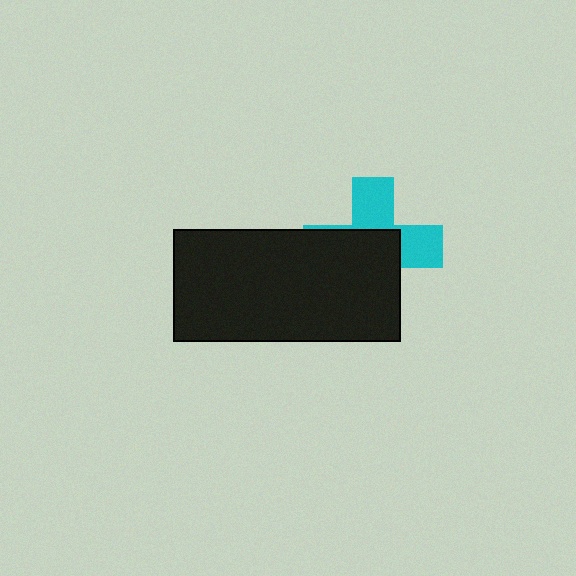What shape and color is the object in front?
The object in front is a black rectangle.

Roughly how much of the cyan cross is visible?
A small part of it is visible (roughly 42%).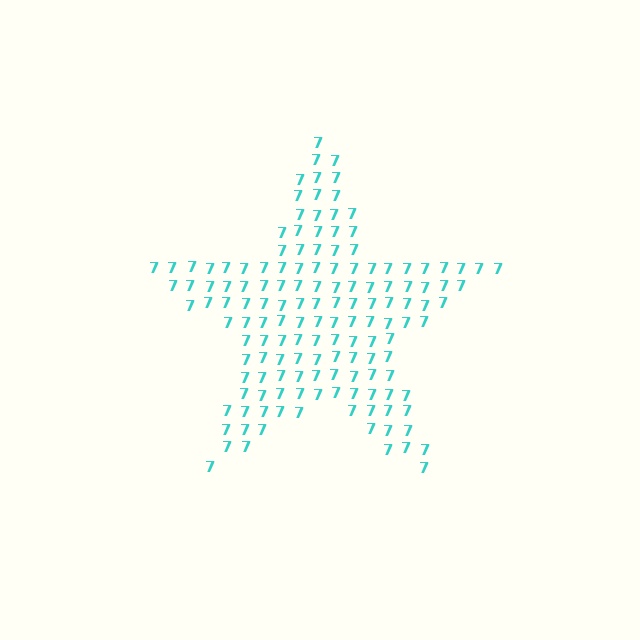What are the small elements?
The small elements are digit 7's.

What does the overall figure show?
The overall figure shows a star.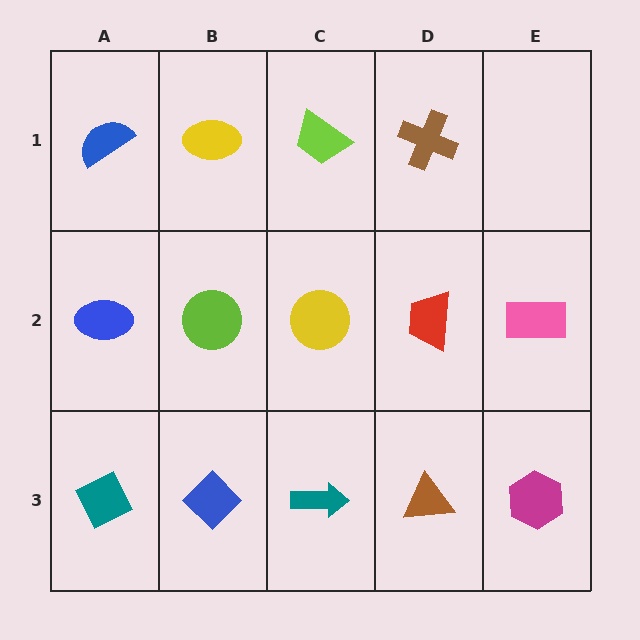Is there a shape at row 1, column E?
No, that cell is empty.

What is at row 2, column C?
A yellow circle.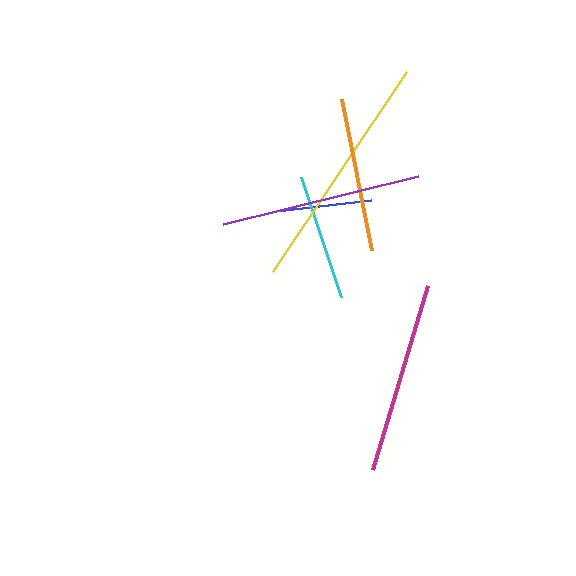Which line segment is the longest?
The yellow line is the longest at approximately 240 pixels.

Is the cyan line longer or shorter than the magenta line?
The magenta line is longer than the cyan line.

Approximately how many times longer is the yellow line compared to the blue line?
The yellow line is approximately 2.5 times the length of the blue line.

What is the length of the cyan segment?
The cyan segment is approximately 126 pixels long.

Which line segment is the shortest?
The blue line is the shortest at approximately 96 pixels.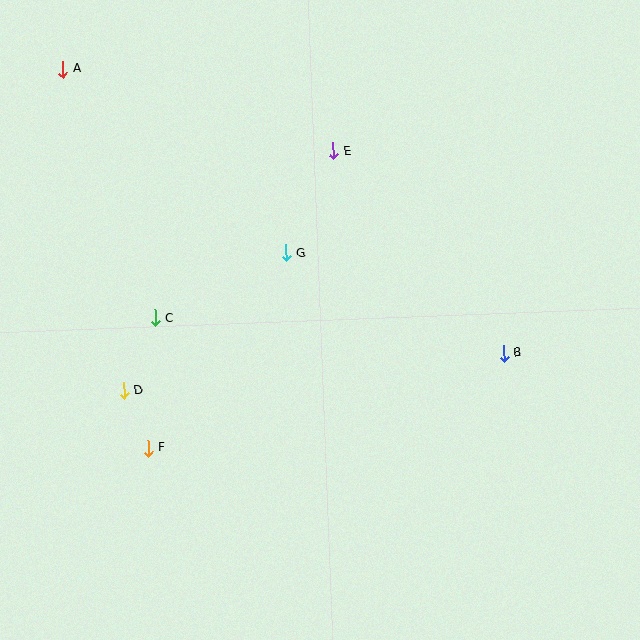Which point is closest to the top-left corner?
Point A is closest to the top-left corner.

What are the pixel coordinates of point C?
Point C is at (155, 318).